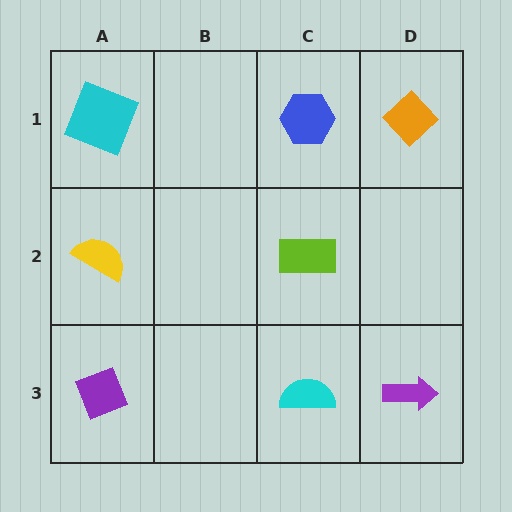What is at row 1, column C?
A blue hexagon.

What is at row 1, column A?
A cyan square.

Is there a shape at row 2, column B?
No, that cell is empty.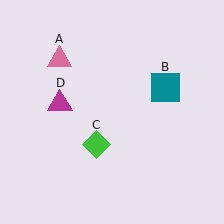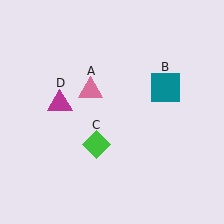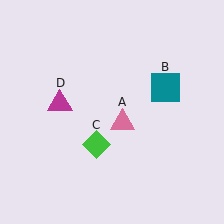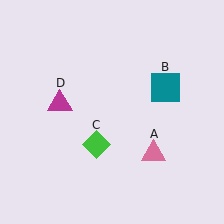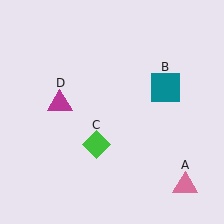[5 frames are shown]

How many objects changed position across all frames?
1 object changed position: pink triangle (object A).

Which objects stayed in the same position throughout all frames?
Teal square (object B) and green diamond (object C) and magenta triangle (object D) remained stationary.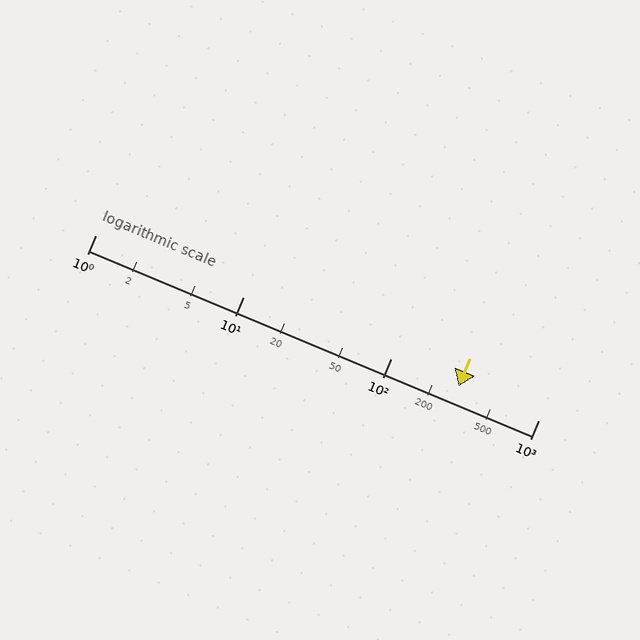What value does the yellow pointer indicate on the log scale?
The pointer indicates approximately 290.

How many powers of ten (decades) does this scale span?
The scale spans 3 decades, from 1 to 1000.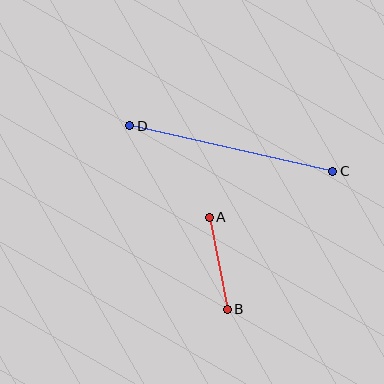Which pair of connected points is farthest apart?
Points C and D are farthest apart.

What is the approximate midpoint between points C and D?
The midpoint is at approximately (231, 149) pixels.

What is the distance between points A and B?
The distance is approximately 94 pixels.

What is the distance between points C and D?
The distance is approximately 208 pixels.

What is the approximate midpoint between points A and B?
The midpoint is at approximately (218, 263) pixels.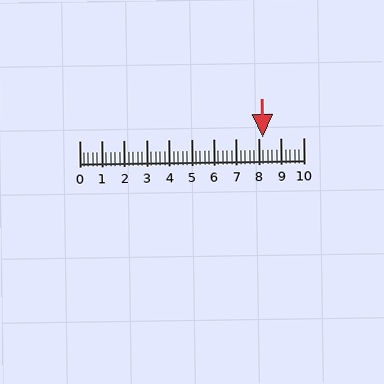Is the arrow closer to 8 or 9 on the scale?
The arrow is closer to 8.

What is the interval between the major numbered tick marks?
The major tick marks are spaced 1 units apart.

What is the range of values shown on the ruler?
The ruler shows values from 0 to 10.